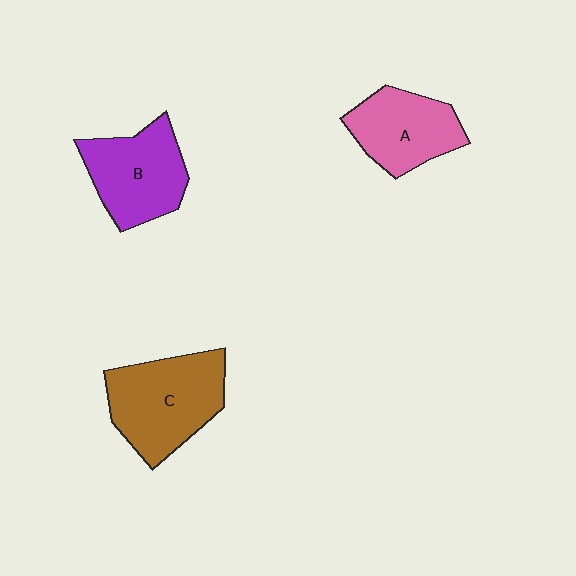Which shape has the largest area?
Shape C (brown).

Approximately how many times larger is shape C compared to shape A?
Approximately 1.3 times.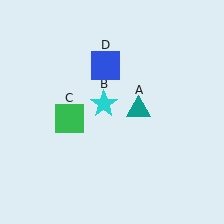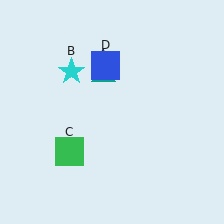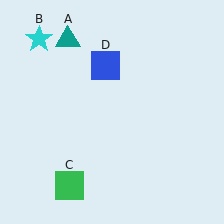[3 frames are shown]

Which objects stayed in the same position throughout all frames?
Blue square (object D) remained stationary.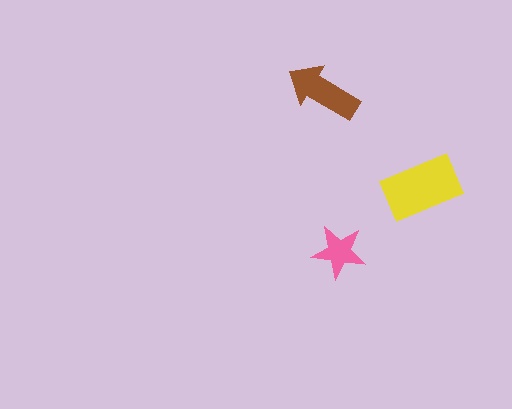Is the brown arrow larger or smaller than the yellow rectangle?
Smaller.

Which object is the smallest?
The pink star.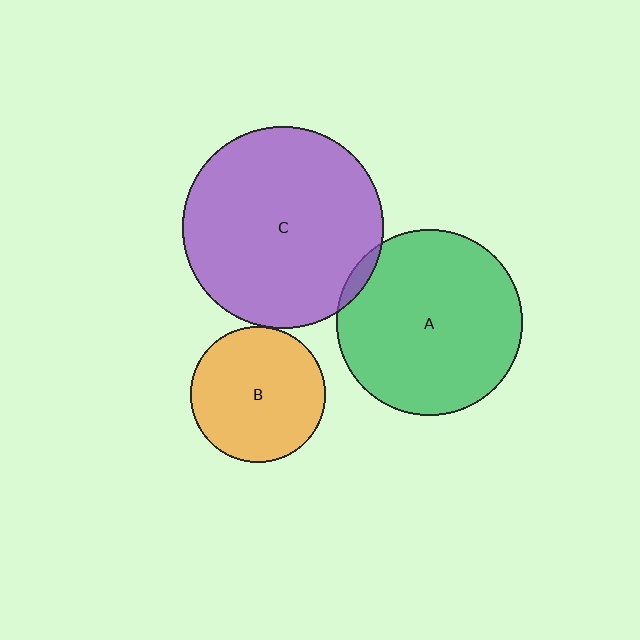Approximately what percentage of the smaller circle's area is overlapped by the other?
Approximately 5%.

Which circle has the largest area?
Circle C (purple).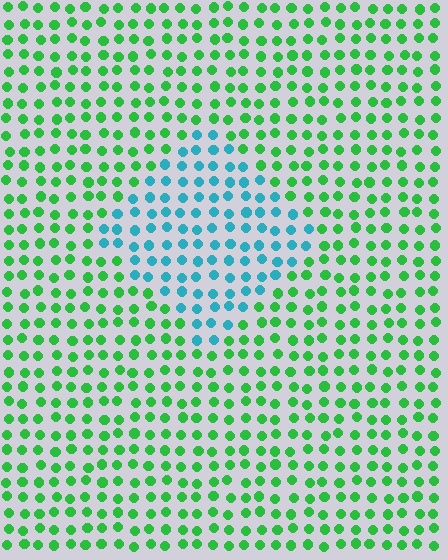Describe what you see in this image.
The image is filled with small green elements in a uniform arrangement. A diamond-shaped region is visible where the elements are tinted to a slightly different hue, forming a subtle color boundary.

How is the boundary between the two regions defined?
The boundary is defined purely by a slight shift in hue (about 59 degrees). Spacing, size, and orientation are identical on both sides.